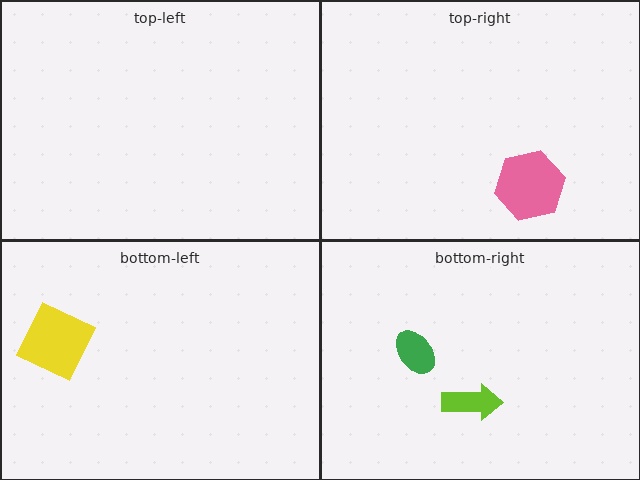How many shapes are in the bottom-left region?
1.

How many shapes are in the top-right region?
1.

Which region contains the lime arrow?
The bottom-right region.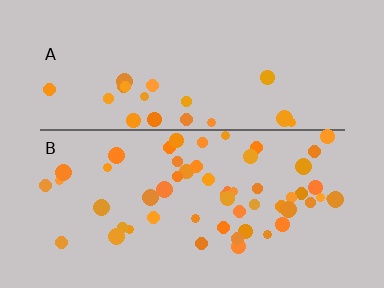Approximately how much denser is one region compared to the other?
Approximately 2.6× — region B over region A.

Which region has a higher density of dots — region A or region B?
B (the bottom).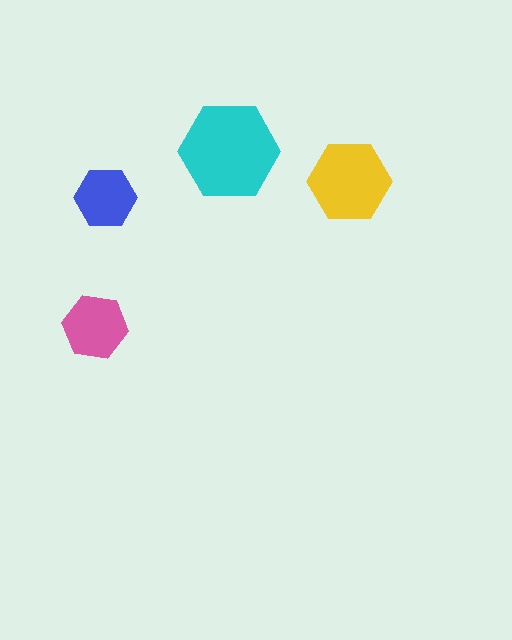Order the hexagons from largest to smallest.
the cyan one, the yellow one, the pink one, the blue one.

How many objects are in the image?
There are 4 objects in the image.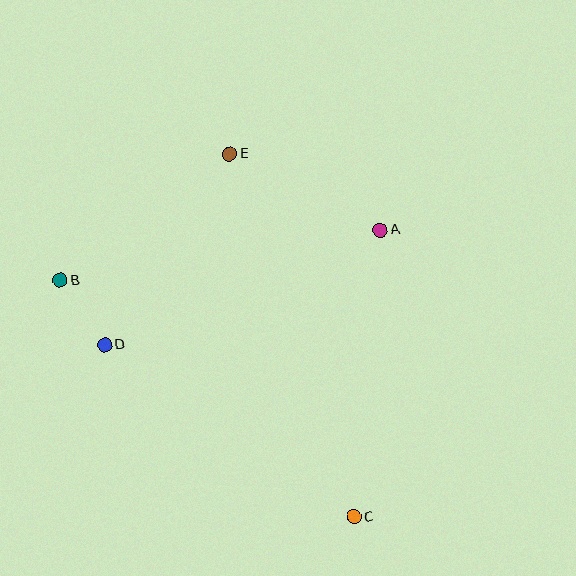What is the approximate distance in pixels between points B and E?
The distance between B and E is approximately 211 pixels.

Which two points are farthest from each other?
Points C and E are farthest from each other.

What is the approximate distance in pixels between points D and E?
The distance between D and E is approximately 228 pixels.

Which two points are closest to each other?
Points B and D are closest to each other.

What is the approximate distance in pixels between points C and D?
The distance between C and D is approximately 303 pixels.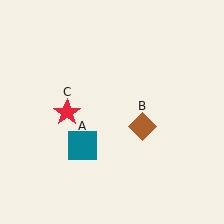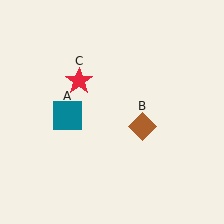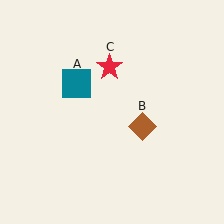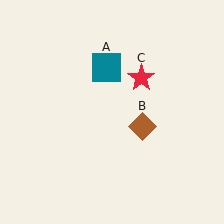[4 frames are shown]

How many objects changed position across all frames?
2 objects changed position: teal square (object A), red star (object C).